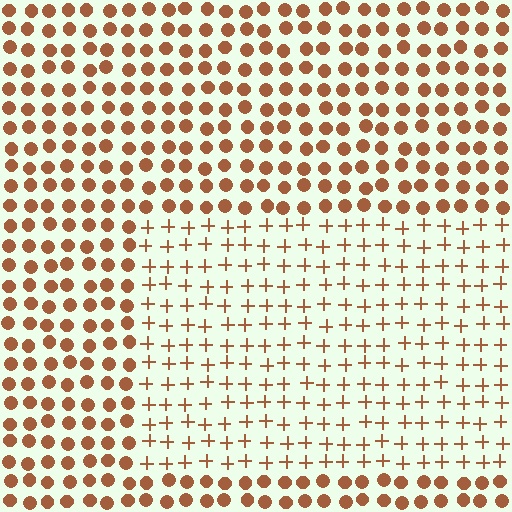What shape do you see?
I see a rectangle.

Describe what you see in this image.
The image is filled with small brown elements arranged in a uniform grid. A rectangle-shaped region contains plus signs, while the surrounding area contains circles. The boundary is defined purely by the change in element shape.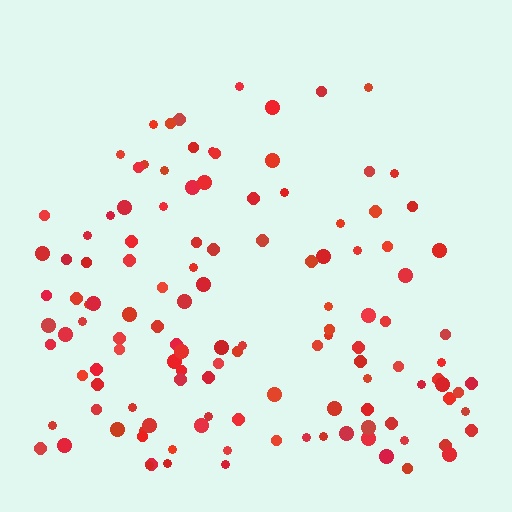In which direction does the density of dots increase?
From top to bottom, with the bottom side densest.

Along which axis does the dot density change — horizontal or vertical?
Vertical.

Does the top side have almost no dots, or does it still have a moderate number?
Still a moderate number, just noticeably fewer than the bottom.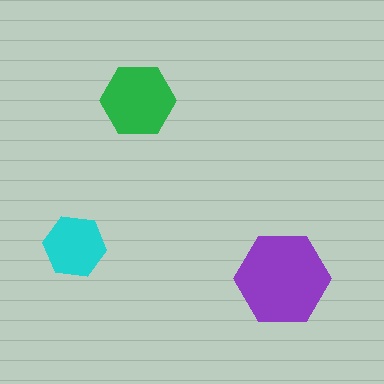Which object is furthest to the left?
The cyan hexagon is leftmost.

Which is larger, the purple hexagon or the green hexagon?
The purple one.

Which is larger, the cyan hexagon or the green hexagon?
The green one.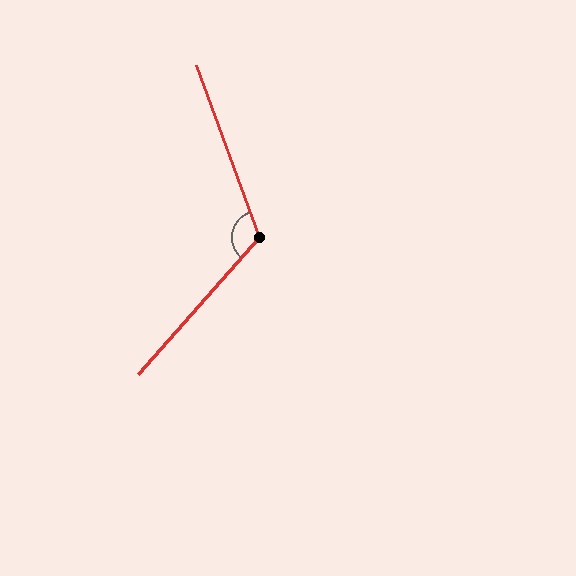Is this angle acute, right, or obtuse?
It is obtuse.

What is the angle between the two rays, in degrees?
Approximately 119 degrees.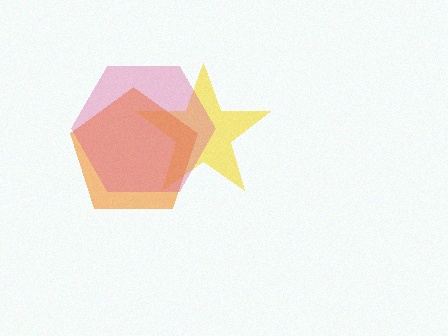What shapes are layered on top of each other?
The layered shapes are: a yellow star, an orange pentagon, a pink hexagon.